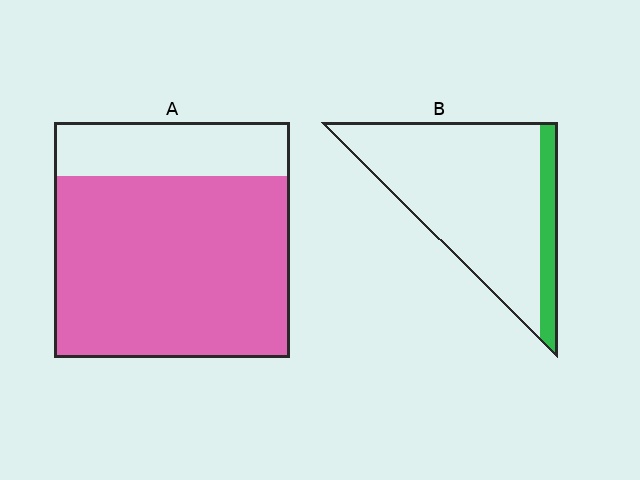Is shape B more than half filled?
No.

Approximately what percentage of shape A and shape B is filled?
A is approximately 75% and B is approximately 15%.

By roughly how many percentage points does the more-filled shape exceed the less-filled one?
By roughly 65 percentage points (A over B).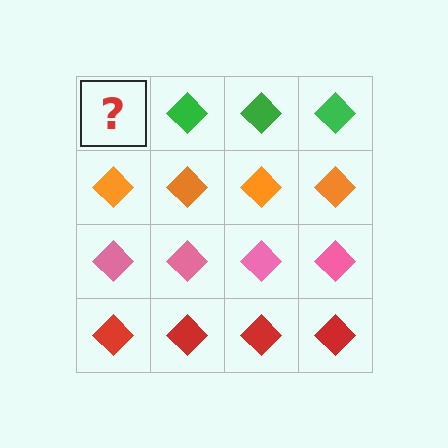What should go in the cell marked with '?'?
The missing cell should contain a green diamond.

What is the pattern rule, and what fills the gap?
The rule is that each row has a consistent color. The gap should be filled with a green diamond.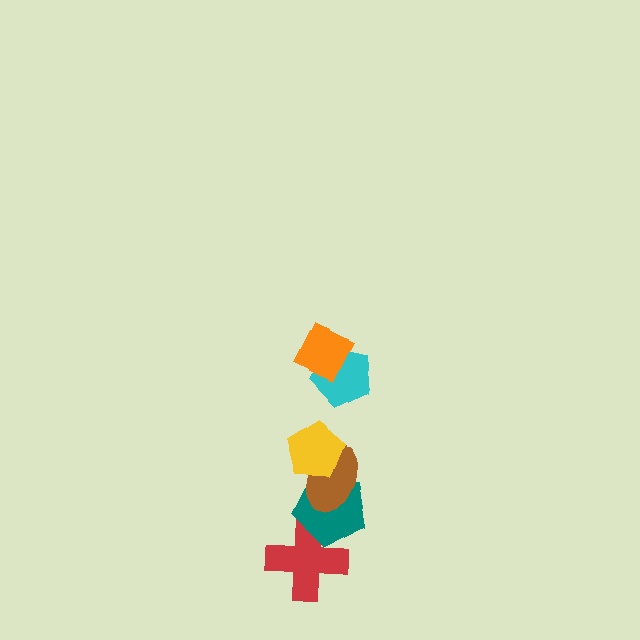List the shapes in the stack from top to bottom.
From top to bottom: the orange diamond, the cyan pentagon, the yellow pentagon, the brown ellipse, the teal pentagon, the red cross.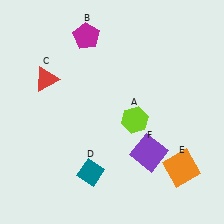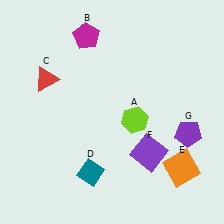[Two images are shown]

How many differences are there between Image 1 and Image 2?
There is 1 difference between the two images.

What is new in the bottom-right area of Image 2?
A purple pentagon (G) was added in the bottom-right area of Image 2.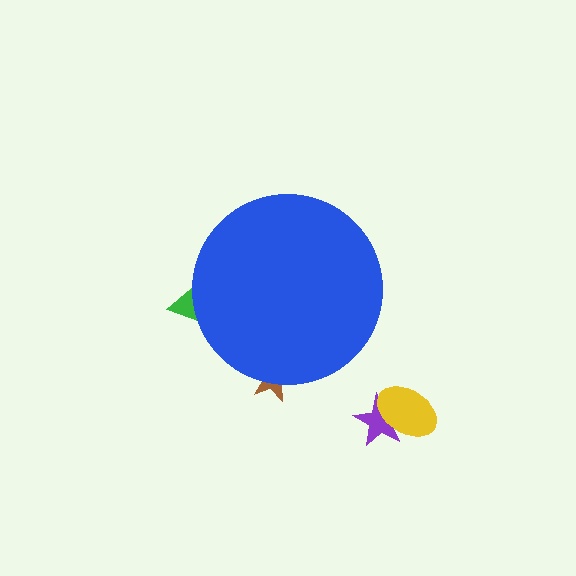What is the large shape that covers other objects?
A blue circle.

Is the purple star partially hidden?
No, the purple star is fully visible.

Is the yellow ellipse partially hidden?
No, the yellow ellipse is fully visible.